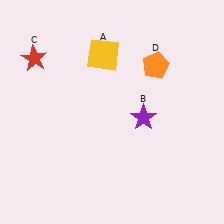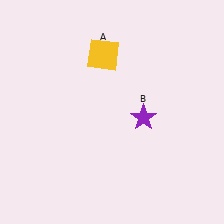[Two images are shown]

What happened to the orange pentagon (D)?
The orange pentagon (D) was removed in Image 2. It was in the top-right area of Image 1.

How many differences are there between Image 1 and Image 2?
There are 2 differences between the two images.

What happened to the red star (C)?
The red star (C) was removed in Image 2. It was in the top-left area of Image 1.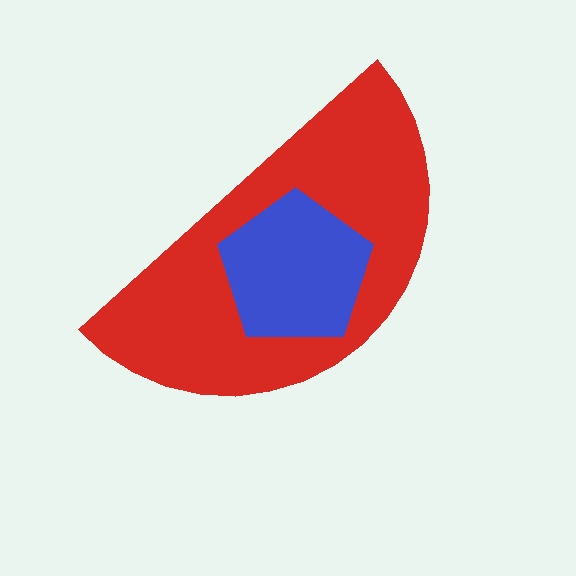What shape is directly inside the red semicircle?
The blue pentagon.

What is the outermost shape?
The red semicircle.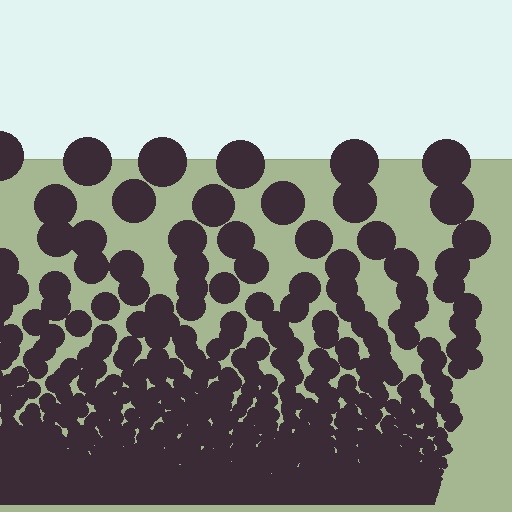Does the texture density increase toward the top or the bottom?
Density increases toward the bottom.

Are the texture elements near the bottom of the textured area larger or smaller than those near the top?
Smaller. The gradient is inverted — elements near the bottom are smaller and denser.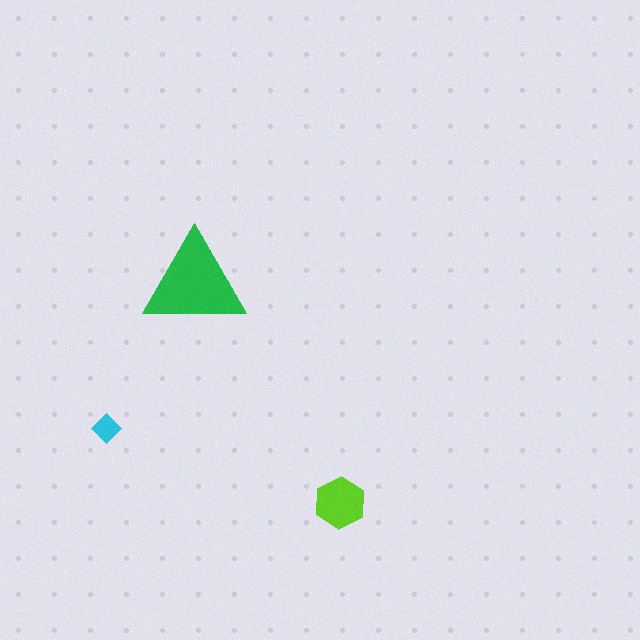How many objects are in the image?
There are 3 objects in the image.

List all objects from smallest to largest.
The cyan diamond, the lime hexagon, the green triangle.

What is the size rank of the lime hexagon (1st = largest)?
2nd.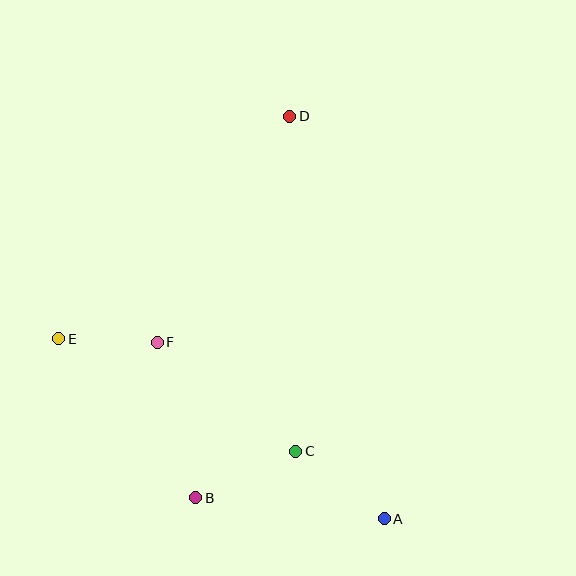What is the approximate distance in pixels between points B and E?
The distance between B and E is approximately 210 pixels.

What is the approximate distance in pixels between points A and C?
The distance between A and C is approximately 111 pixels.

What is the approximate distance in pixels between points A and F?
The distance between A and F is approximately 288 pixels.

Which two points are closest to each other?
Points E and F are closest to each other.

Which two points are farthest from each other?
Points A and D are farthest from each other.